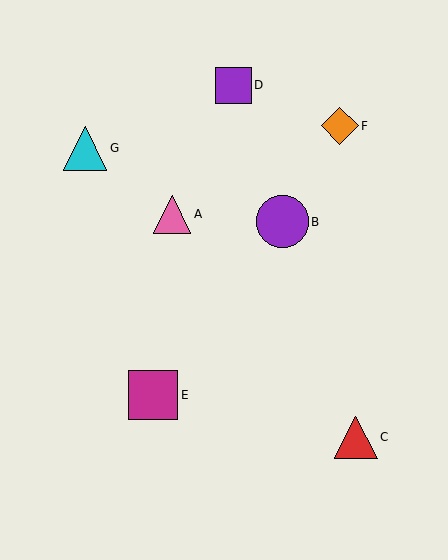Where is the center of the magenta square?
The center of the magenta square is at (153, 395).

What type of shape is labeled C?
Shape C is a red triangle.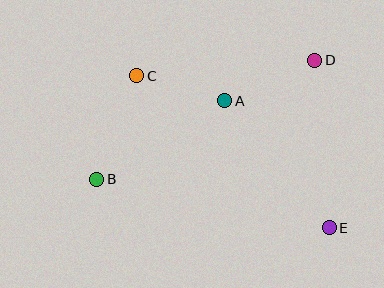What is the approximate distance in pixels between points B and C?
The distance between B and C is approximately 111 pixels.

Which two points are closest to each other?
Points A and C are closest to each other.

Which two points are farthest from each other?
Points B and D are farthest from each other.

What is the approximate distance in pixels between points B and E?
The distance between B and E is approximately 237 pixels.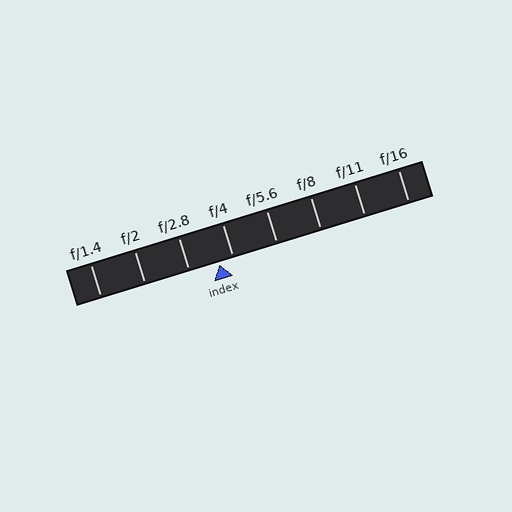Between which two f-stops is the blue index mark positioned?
The index mark is between f/2.8 and f/4.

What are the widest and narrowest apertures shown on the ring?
The widest aperture shown is f/1.4 and the narrowest is f/16.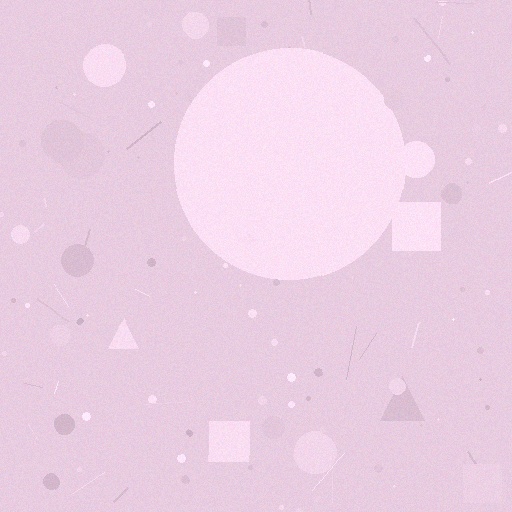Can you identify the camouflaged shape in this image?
The camouflaged shape is a circle.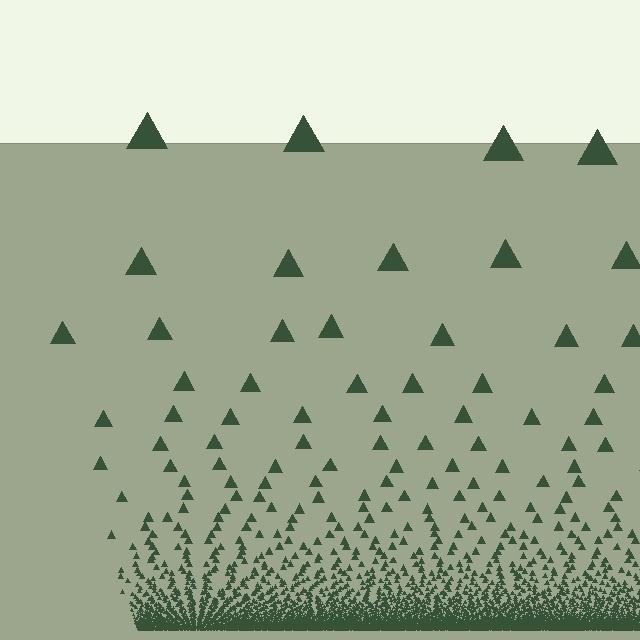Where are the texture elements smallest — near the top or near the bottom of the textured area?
Near the bottom.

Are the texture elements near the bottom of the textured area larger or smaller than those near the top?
Smaller. The gradient is inverted — elements near the bottom are smaller and denser.